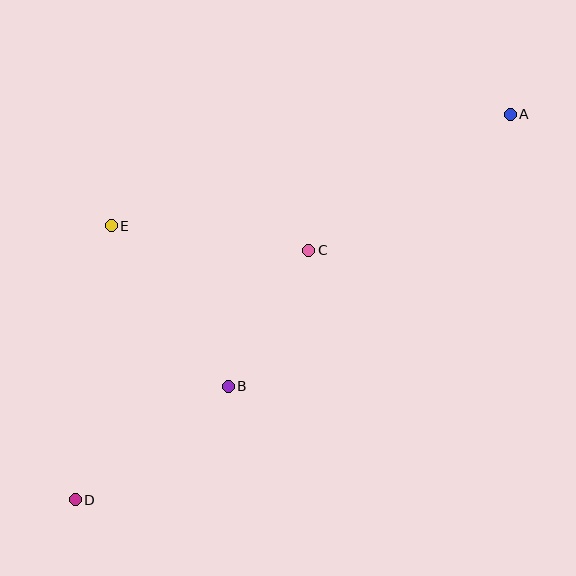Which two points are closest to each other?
Points B and C are closest to each other.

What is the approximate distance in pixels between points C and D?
The distance between C and D is approximately 342 pixels.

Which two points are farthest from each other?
Points A and D are farthest from each other.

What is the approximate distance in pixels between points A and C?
The distance between A and C is approximately 243 pixels.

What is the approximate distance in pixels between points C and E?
The distance between C and E is approximately 199 pixels.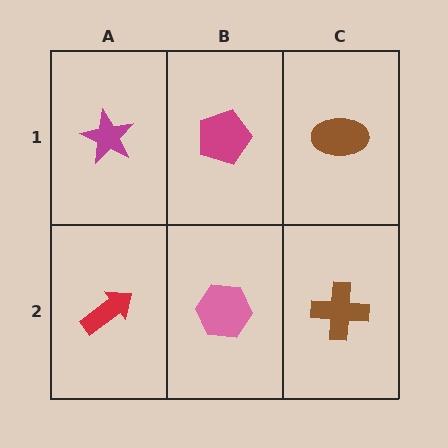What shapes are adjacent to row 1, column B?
A pink hexagon (row 2, column B), a magenta star (row 1, column A), a brown ellipse (row 1, column C).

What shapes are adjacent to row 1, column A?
A red arrow (row 2, column A), a magenta pentagon (row 1, column B).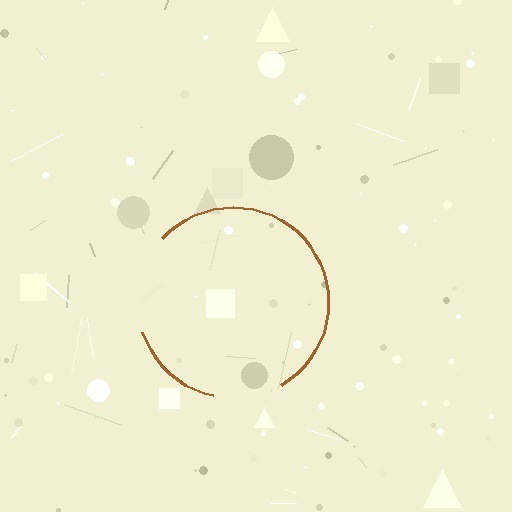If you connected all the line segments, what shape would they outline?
They would outline a circle.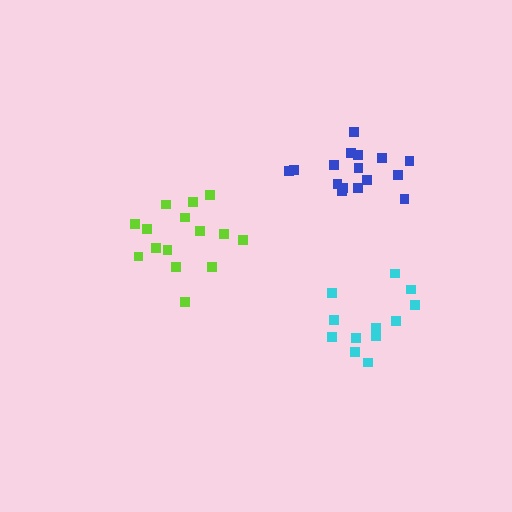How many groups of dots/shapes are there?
There are 3 groups.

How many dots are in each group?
Group 1: 12 dots, Group 2: 15 dots, Group 3: 16 dots (43 total).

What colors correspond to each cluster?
The clusters are colored: cyan, lime, blue.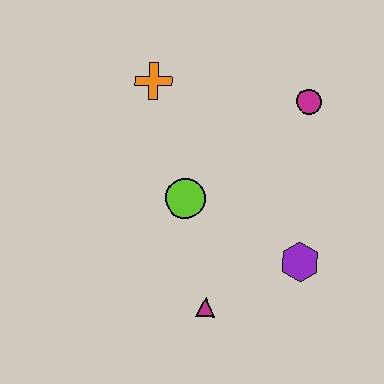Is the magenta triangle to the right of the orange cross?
Yes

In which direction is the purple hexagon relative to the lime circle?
The purple hexagon is to the right of the lime circle.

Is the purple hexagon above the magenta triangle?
Yes